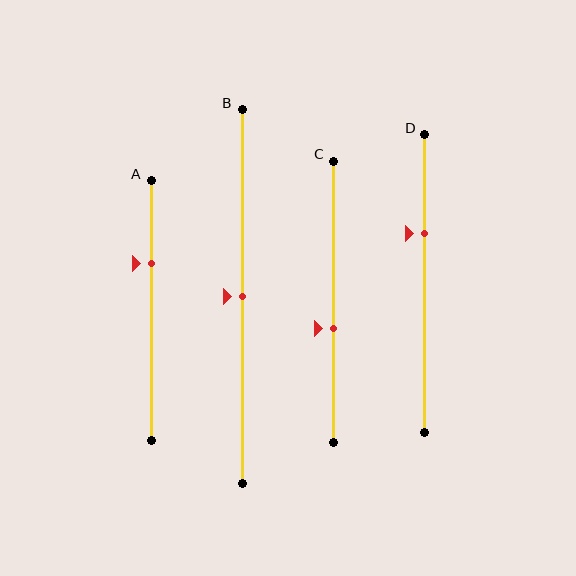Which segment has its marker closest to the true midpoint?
Segment B has its marker closest to the true midpoint.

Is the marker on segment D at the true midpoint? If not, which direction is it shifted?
No, the marker on segment D is shifted upward by about 17% of the segment length.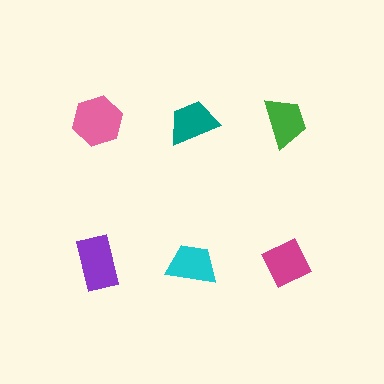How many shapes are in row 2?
3 shapes.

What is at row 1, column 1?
A pink hexagon.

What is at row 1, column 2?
A teal trapezoid.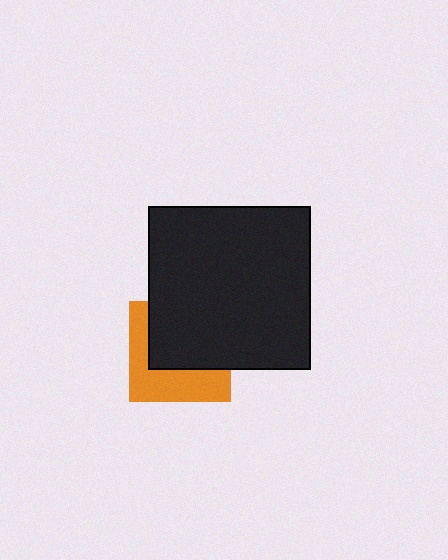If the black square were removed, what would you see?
You would see the complete orange square.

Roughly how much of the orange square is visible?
A small part of it is visible (roughly 44%).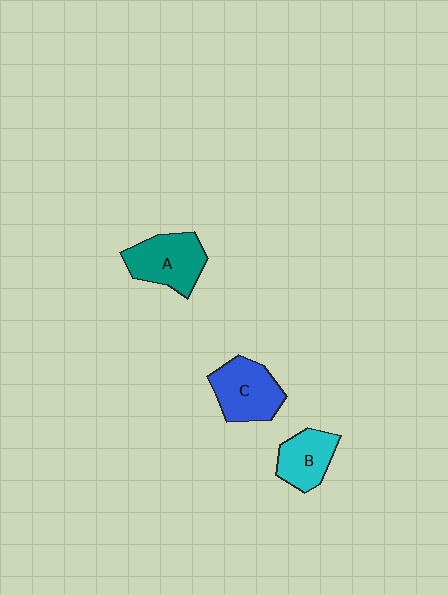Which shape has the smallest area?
Shape B (cyan).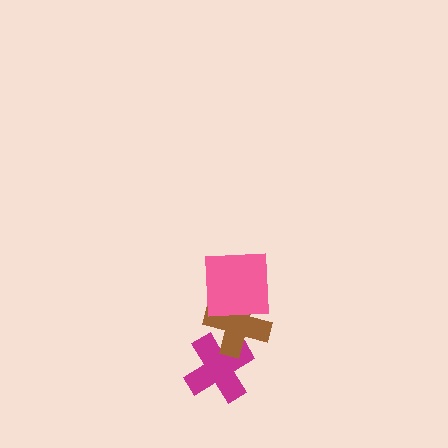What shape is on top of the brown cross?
The pink square is on top of the brown cross.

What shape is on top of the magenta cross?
The brown cross is on top of the magenta cross.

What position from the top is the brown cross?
The brown cross is 2nd from the top.